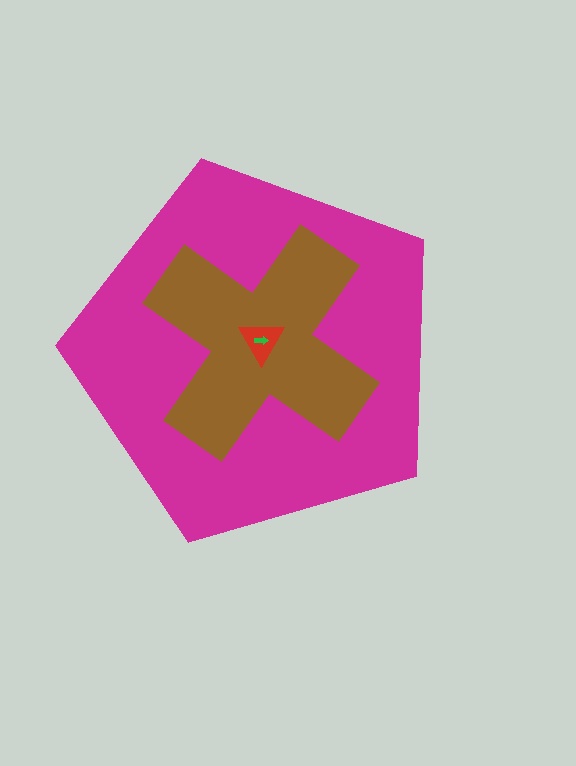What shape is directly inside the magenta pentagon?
The brown cross.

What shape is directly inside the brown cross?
The red triangle.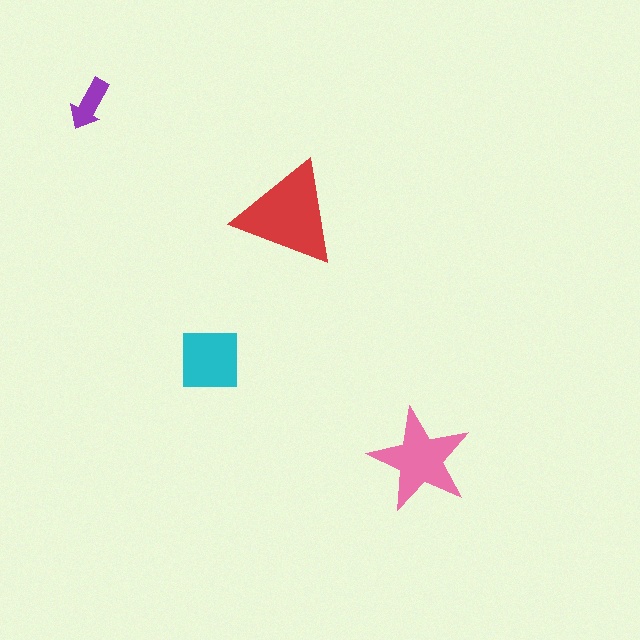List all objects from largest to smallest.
The red triangle, the pink star, the cyan square, the purple arrow.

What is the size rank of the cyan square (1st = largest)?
3rd.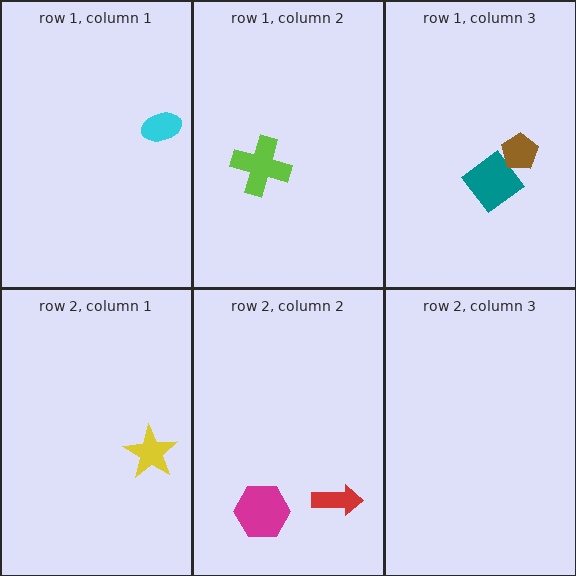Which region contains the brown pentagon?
The row 1, column 3 region.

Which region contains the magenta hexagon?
The row 2, column 2 region.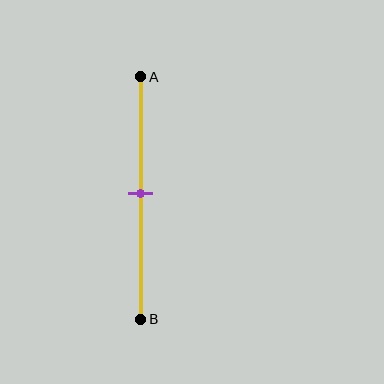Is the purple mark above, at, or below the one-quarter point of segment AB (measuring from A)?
The purple mark is below the one-quarter point of segment AB.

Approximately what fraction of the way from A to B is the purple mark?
The purple mark is approximately 50% of the way from A to B.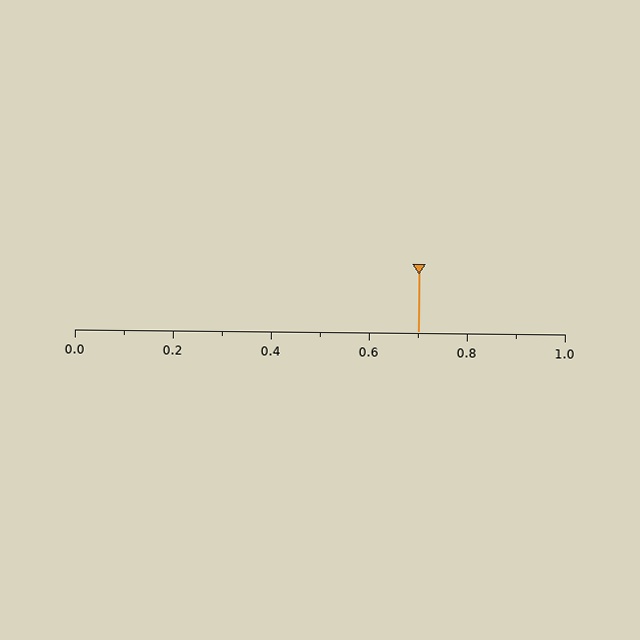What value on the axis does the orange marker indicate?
The marker indicates approximately 0.7.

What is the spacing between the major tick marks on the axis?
The major ticks are spaced 0.2 apart.